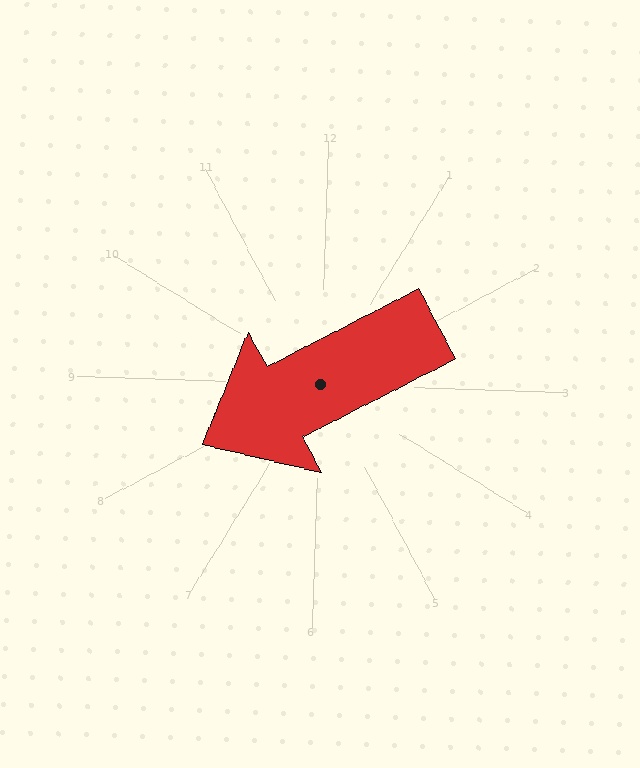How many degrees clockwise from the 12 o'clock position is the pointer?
Approximately 241 degrees.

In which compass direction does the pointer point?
Southwest.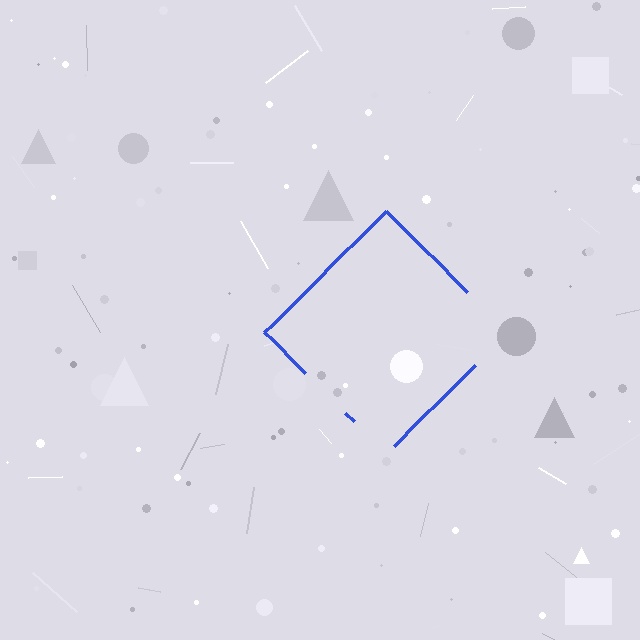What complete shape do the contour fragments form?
The contour fragments form a diamond.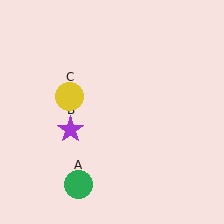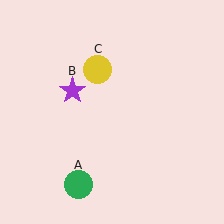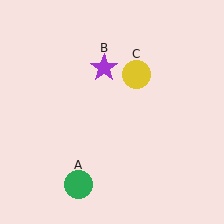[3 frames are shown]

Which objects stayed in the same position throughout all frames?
Green circle (object A) remained stationary.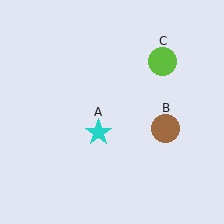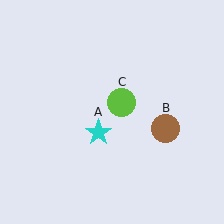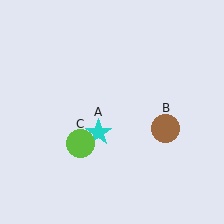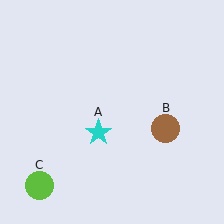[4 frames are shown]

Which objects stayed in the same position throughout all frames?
Cyan star (object A) and brown circle (object B) remained stationary.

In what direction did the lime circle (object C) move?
The lime circle (object C) moved down and to the left.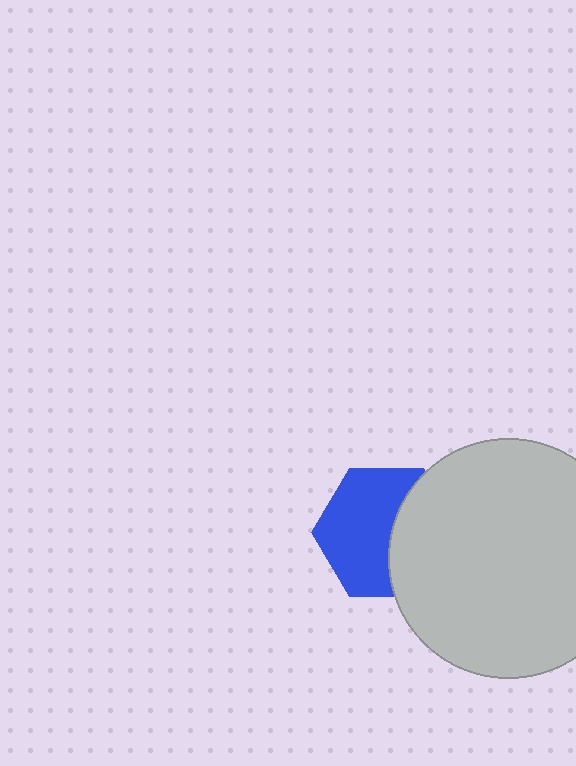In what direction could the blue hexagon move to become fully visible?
The blue hexagon could move left. That would shift it out from behind the light gray circle entirely.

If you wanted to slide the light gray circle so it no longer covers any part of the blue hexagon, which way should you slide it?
Slide it right — that is the most direct way to separate the two shapes.